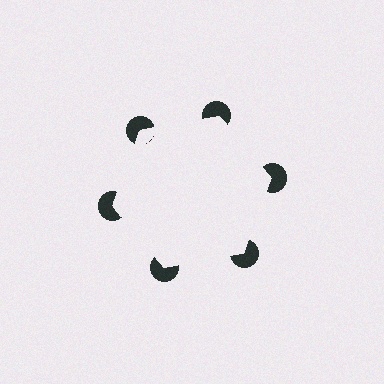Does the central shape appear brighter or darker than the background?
It typically appears slightly brighter than the background, even though no actual brightness change is drawn.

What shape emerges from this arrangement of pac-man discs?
An illusory hexagon — its edges are inferred from the aligned wedge cuts in the pac-man discs, not physically drawn.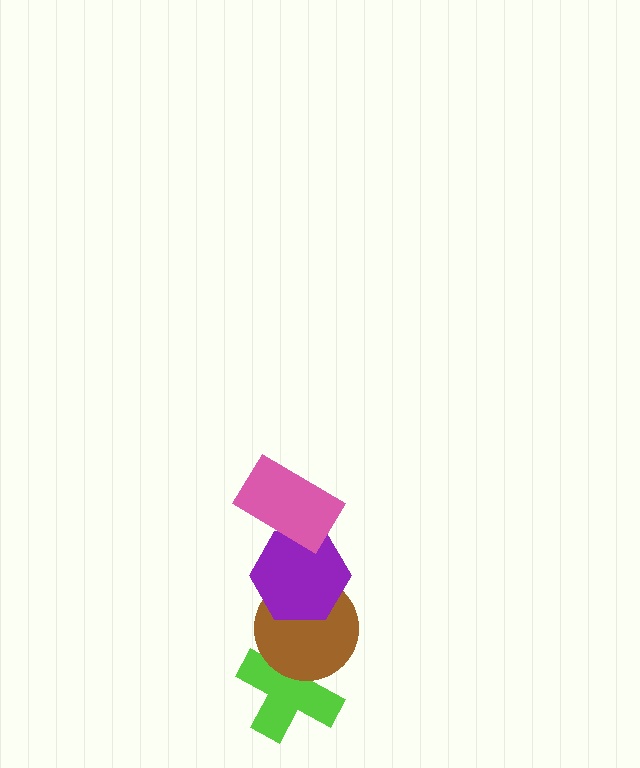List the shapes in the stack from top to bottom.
From top to bottom: the pink rectangle, the purple hexagon, the brown circle, the lime cross.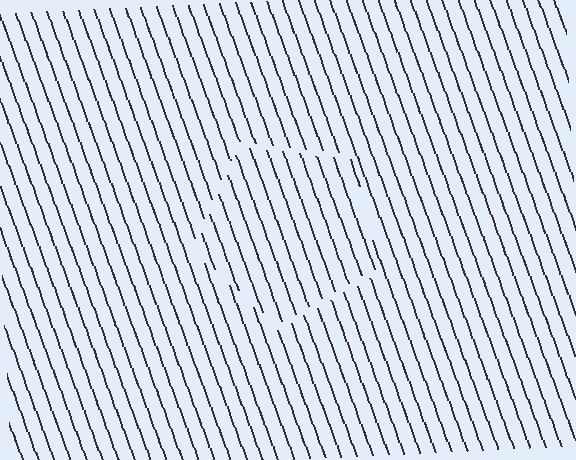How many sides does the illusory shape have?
5 sides — the line-ends trace a pentagon.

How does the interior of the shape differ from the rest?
The interior of the shape contains the same grating, shifted by half a period — the contour is defined by the phase discontinuity where line-ends from the inner and outer gratings abut.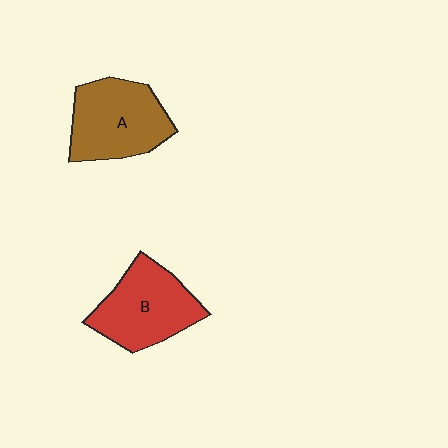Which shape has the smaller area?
Shape B (red).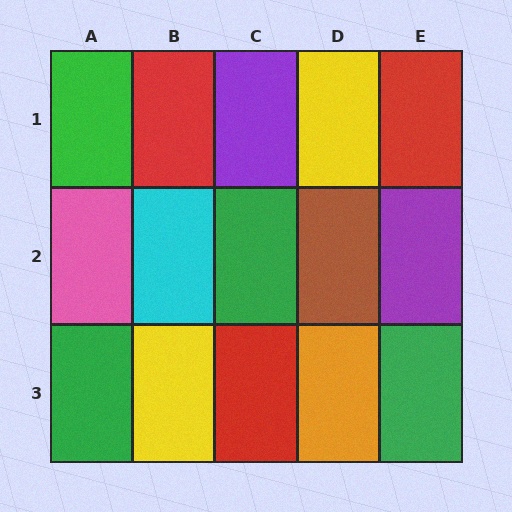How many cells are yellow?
2 cells are yellow.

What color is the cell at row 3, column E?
Green.